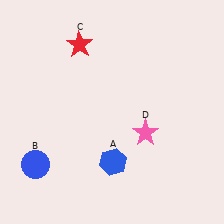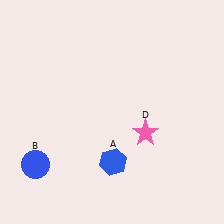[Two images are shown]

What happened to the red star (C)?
The red star (C) was removed in Image 2. It was in the top-left area of Image 1.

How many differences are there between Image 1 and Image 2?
There is 1 difference between the two images.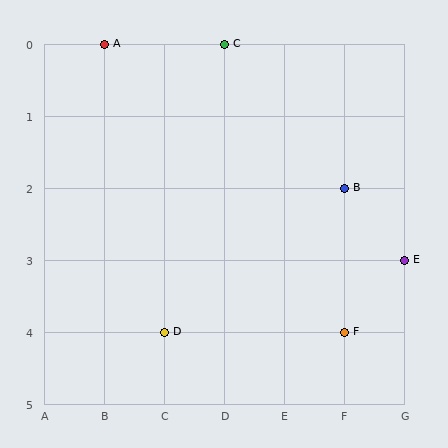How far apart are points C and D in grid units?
Points C and D are 1 column and 4 rows apart (about 4.1 grid units diagonally).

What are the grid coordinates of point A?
Point A is at grid coordinates (B, 0).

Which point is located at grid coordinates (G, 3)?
Point E is at (G, 3).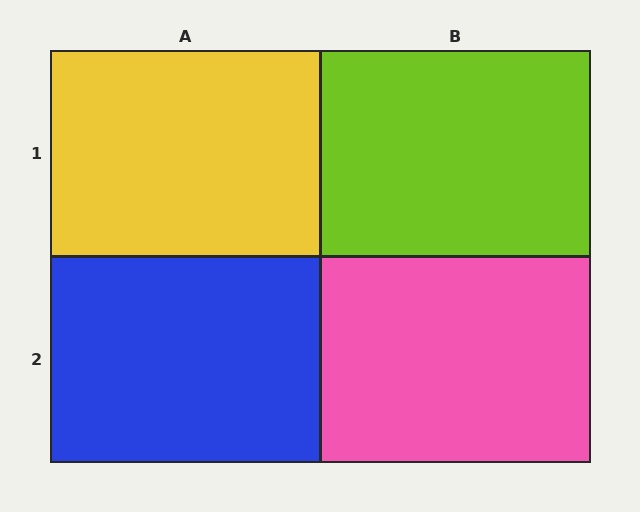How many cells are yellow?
1 cell is yellow.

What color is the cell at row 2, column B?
Pink.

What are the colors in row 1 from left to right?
Yellow, lime.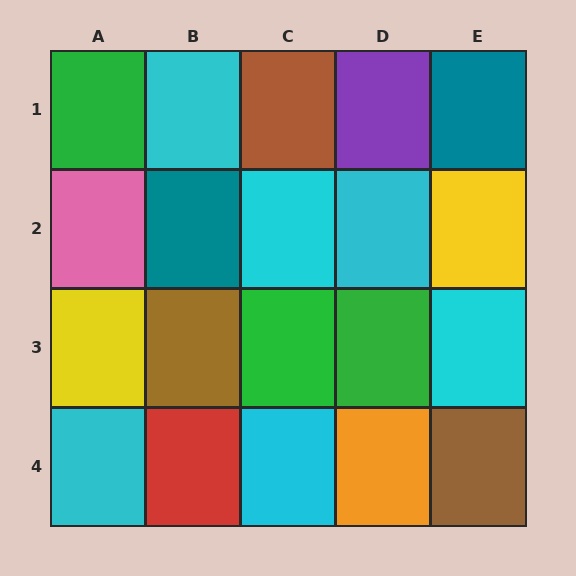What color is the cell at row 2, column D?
Cyan.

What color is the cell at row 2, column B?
Teal.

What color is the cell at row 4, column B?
Red.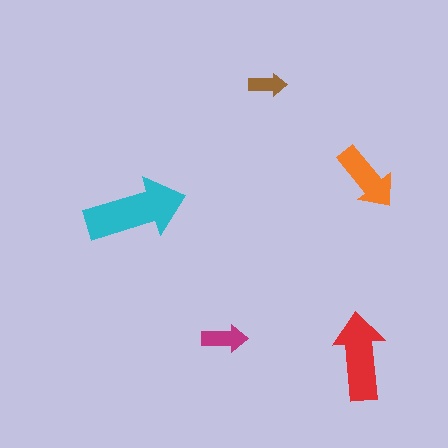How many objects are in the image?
There are 5 objects in the image.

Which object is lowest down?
The red arrow is bottommost.